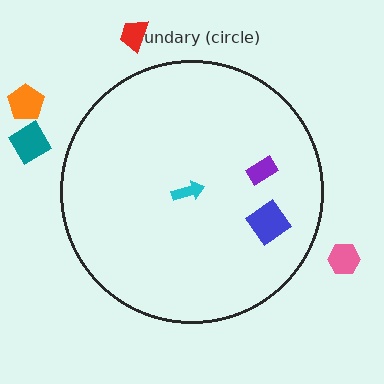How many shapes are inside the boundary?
3 inside, 4 outside.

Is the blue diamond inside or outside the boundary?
Inside.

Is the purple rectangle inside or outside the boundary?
Inside.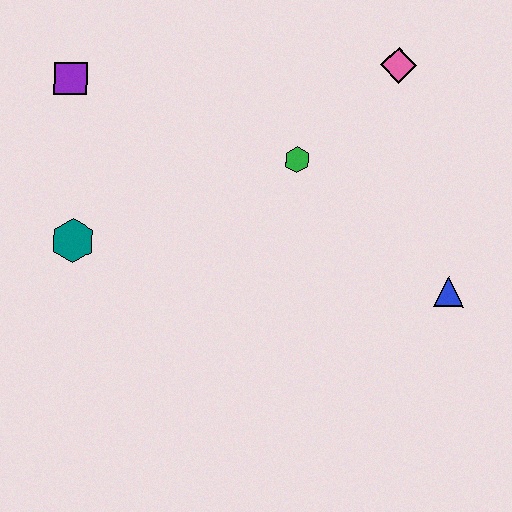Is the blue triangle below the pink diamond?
Yes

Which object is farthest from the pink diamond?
The teal hexagon is farthest from the pink diamond.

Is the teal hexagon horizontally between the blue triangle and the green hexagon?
No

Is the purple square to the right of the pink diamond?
No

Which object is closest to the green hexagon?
The pink diamond is closest to the green hexagon.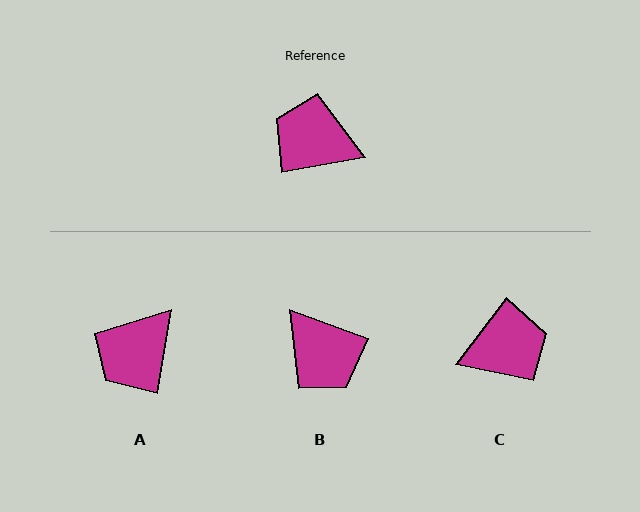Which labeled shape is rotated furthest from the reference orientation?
B, about 150 degrees away.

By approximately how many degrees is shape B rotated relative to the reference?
Approximately 150 degrees counter-clockwise.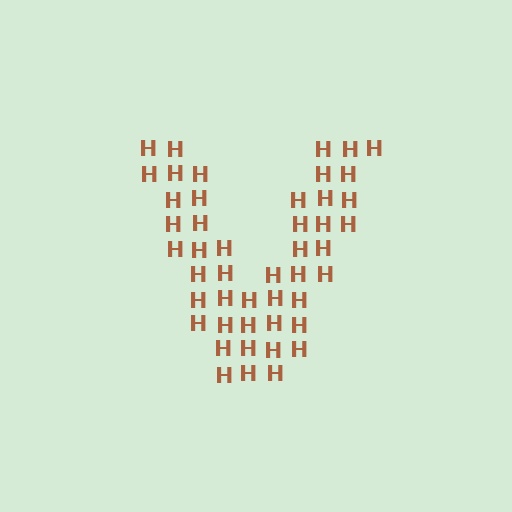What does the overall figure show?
The overall figure shows the letter V.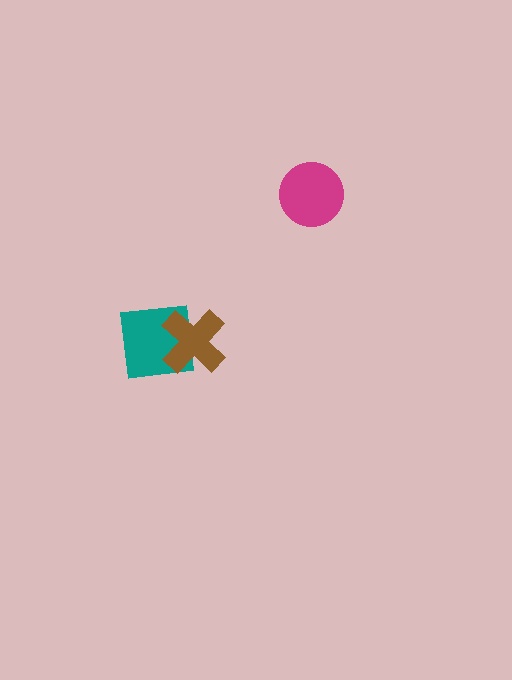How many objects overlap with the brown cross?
1 object overlaps with the brown cross.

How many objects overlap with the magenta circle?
0 objects overlap with the magenta circle.